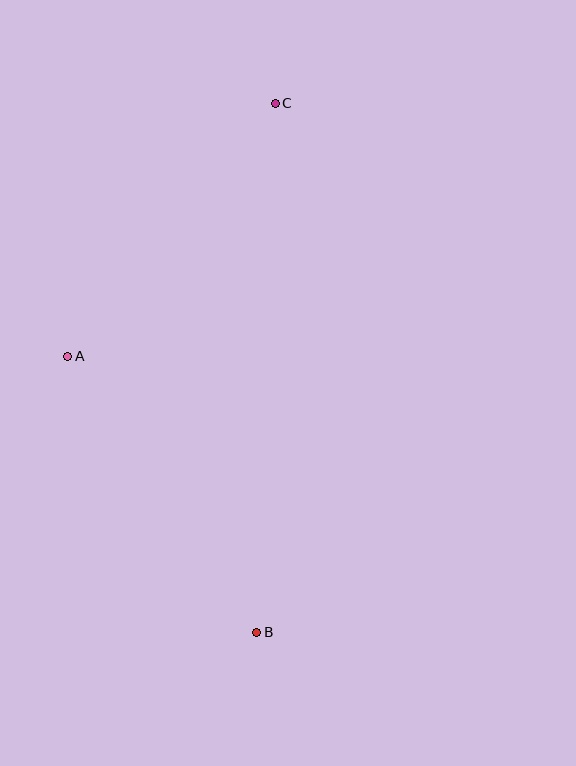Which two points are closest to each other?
Points A and C are closest to each other.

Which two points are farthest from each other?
Points B and C are farthest from each other.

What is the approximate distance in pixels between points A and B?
The distance between A and B is approximately 334 pixels.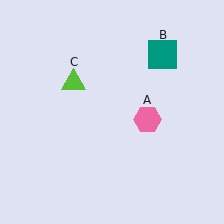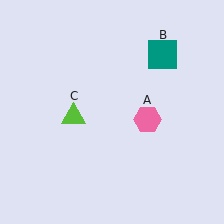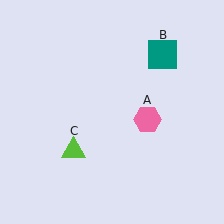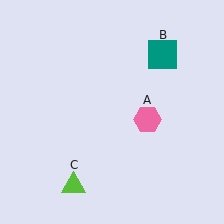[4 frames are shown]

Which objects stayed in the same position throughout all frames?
Pink hexagon (object A) and teal square (object B) remained stationary.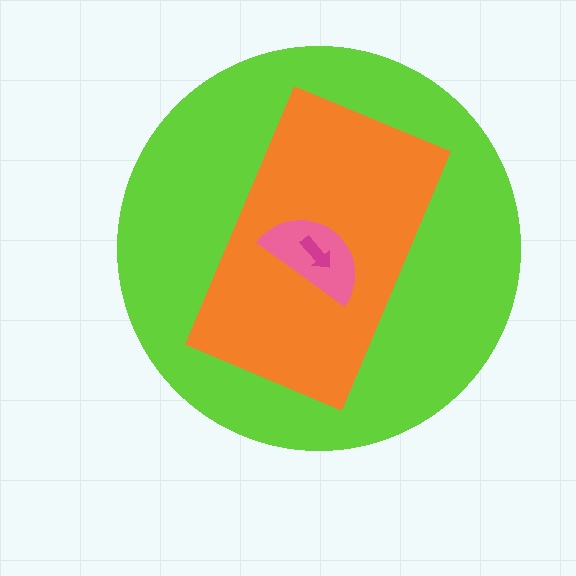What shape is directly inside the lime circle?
The orange rectangle.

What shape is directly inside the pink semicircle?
The magenta arrow.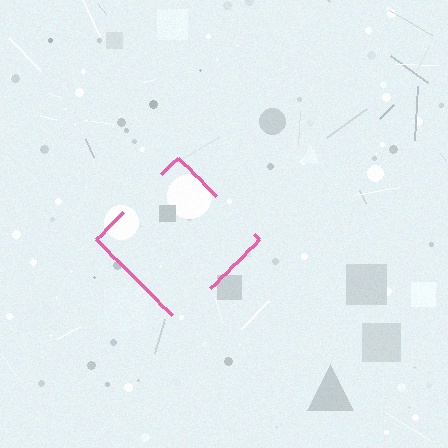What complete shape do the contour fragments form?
The contour fragments form a diamond.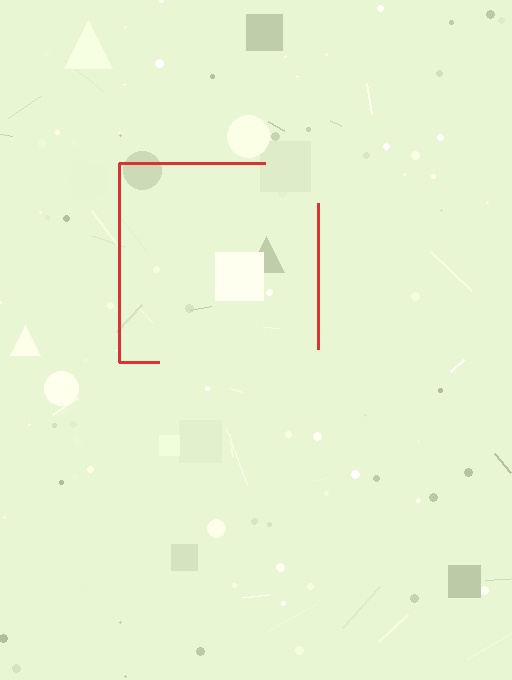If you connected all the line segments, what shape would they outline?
They would outline a square.